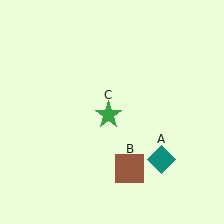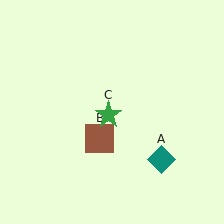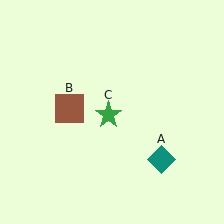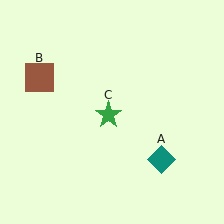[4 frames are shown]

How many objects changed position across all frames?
1 object changed position: brown square (object B).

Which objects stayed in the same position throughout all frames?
Teal diamond (object A) and green star (object C) remained stationary.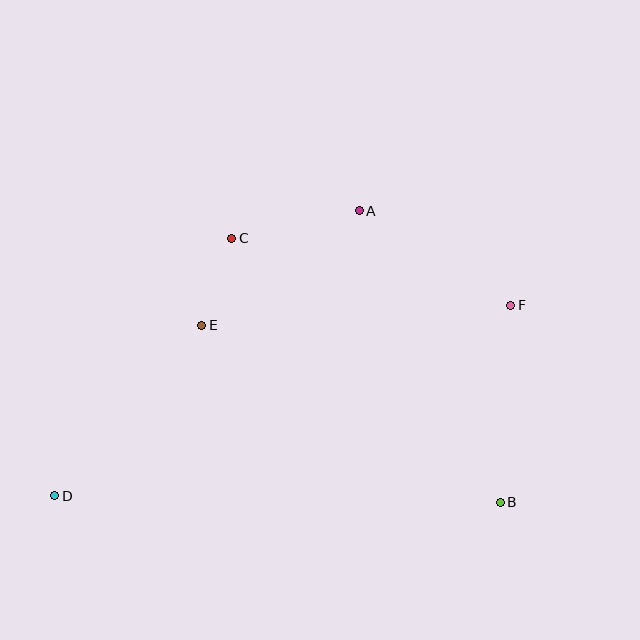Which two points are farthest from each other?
Points D and F are farthest from each other.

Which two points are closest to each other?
Points C and E are closest to each other.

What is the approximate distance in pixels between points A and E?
The distance between A and E is approximately 195 pixels.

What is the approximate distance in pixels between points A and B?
The distance between A and B is approximately 324 pixels.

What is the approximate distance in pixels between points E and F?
The distance between E and F is approximately 310 pixels.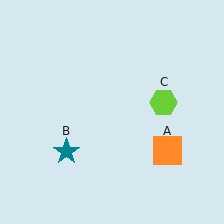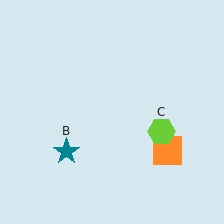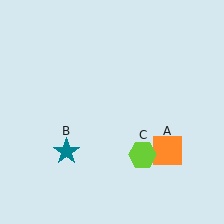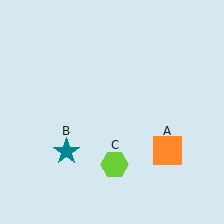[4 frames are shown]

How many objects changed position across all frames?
1 object changed position: lime hexagon (object C).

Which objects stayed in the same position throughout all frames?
Orange square (object A) and teal star (object B) remained stationary.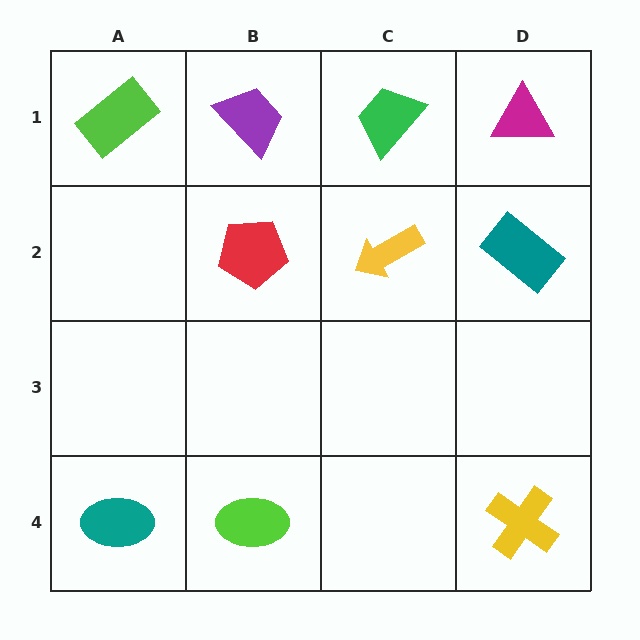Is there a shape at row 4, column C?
No, that cell is empty.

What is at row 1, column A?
A lime rectangle.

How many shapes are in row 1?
4 shapes.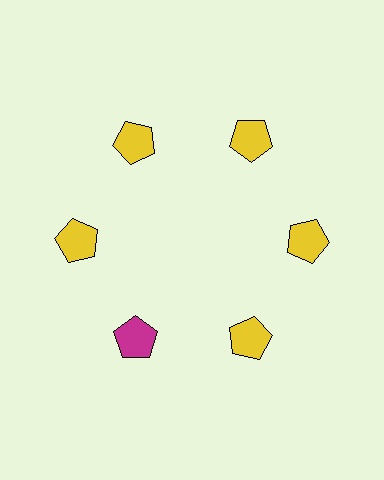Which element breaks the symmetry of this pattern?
The magenta pentagon at roughly the 7 o'clock position breaks the symmetry. All other shapes are yellow pentagons.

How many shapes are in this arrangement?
There are 6 shapes arranged in a ring pattern.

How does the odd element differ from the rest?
It has a different color: magenta instead of yellow.